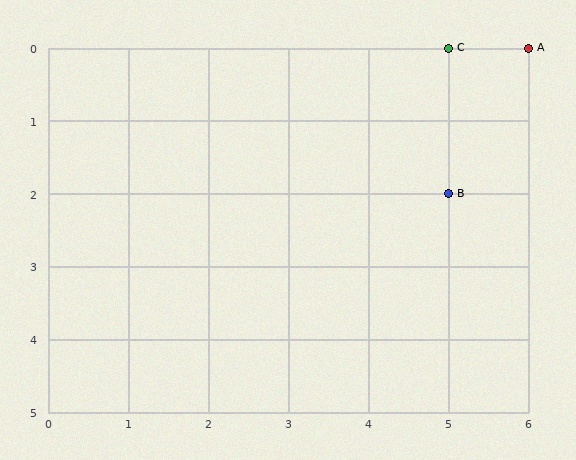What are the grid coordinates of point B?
Point B is at grid coordinates (5, 2).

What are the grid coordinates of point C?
Point C is at grid coordinates (5, 0).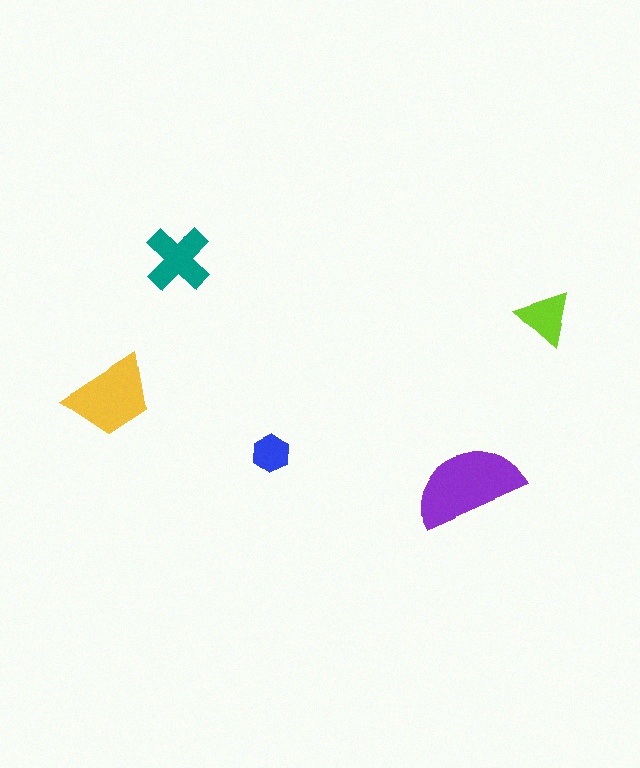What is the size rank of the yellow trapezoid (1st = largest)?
2nd.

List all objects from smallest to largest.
The blue hexagon, the lime triangle, the teal cross, the yellow trapezoid, the purple semicircle.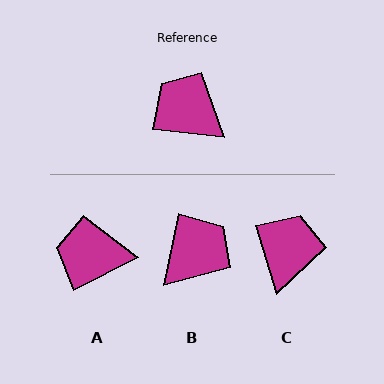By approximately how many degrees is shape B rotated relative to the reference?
Approximately 95 degrees clockwise.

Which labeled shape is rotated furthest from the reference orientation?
B, about 95 degrees away.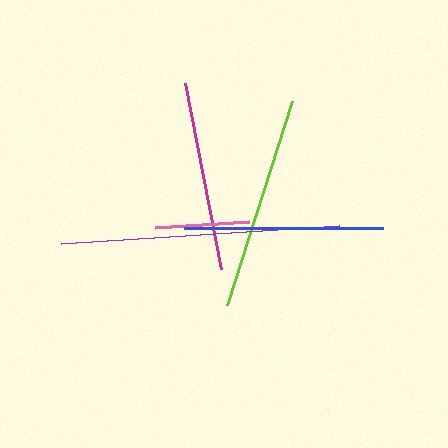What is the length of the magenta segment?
The magenta segment is approximately 190 pixels long.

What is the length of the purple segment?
The purple segment is approximately 278 pixels long.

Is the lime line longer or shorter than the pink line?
The lime line is longer than the pink line.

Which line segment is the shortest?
The pink line is the shortest at approximately 94 pixels.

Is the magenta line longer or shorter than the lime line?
The lime line is longer than the magenta line.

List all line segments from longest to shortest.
From longest to shortest: purple, lime, blue, magenta, pink.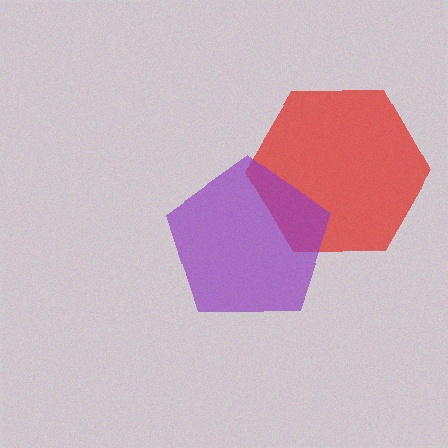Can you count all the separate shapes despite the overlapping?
Yes, there are 2 separate shapes.